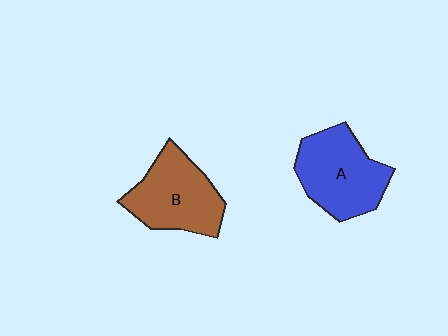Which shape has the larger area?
Shape A (blue).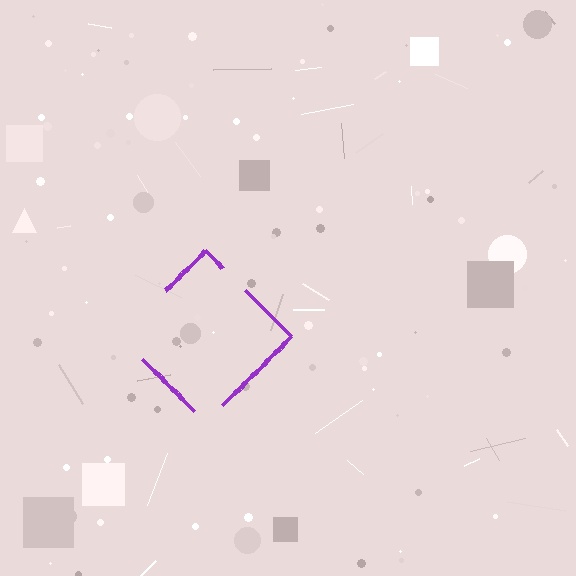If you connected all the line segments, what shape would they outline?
They would outline a diamond.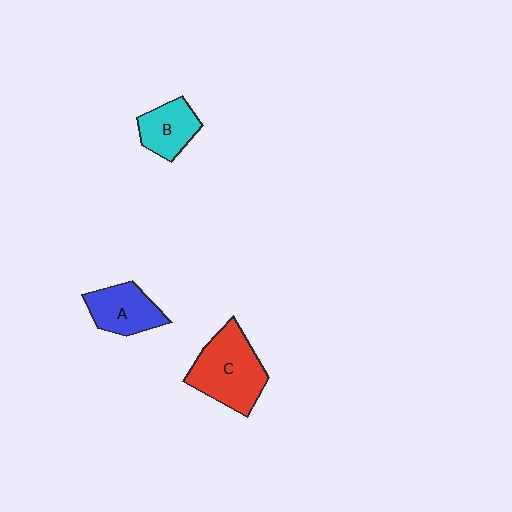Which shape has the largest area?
Shape C (red).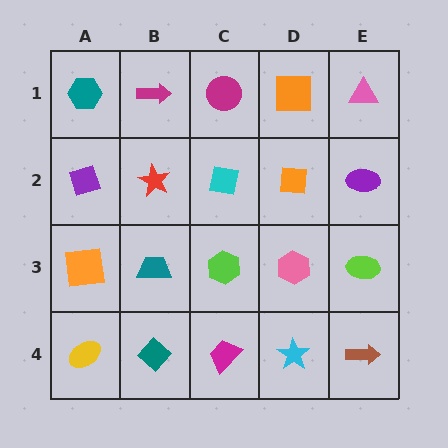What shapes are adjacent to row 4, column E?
A lime ellipse (row 3, column E), a cyan star (row 4, column D).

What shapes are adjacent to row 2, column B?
A magenta arrow (row 1, column B), a teal trapezoid (row 3, column B), a purple diamond (row 2, column A), a cyan square (row 2, column C).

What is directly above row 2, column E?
A pink triangle.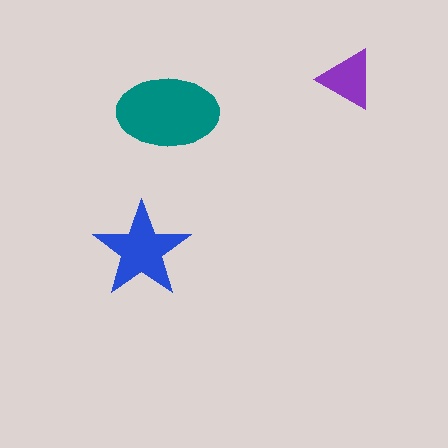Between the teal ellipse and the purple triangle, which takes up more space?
The teal ellipse.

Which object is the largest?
The teal ellipse.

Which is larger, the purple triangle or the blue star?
The blue star.